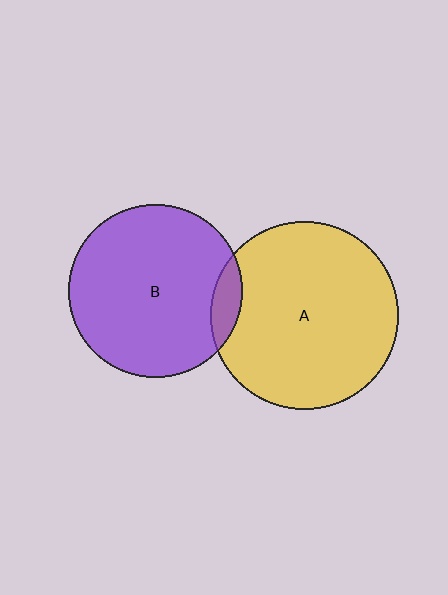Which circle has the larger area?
Circle A (yellow).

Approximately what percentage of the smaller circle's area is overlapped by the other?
Approximately 10%.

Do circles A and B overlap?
Yes.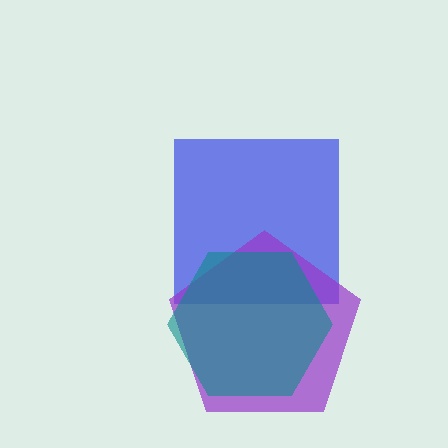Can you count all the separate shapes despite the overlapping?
Yes, there are 3 separate shapes.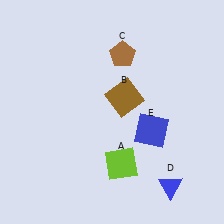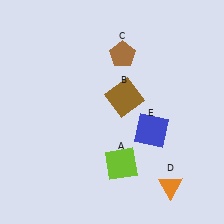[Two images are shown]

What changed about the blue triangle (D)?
In Image 1, D is blue. In Image 2, it changed to orange.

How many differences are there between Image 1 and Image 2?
There is 1 difference between the two images.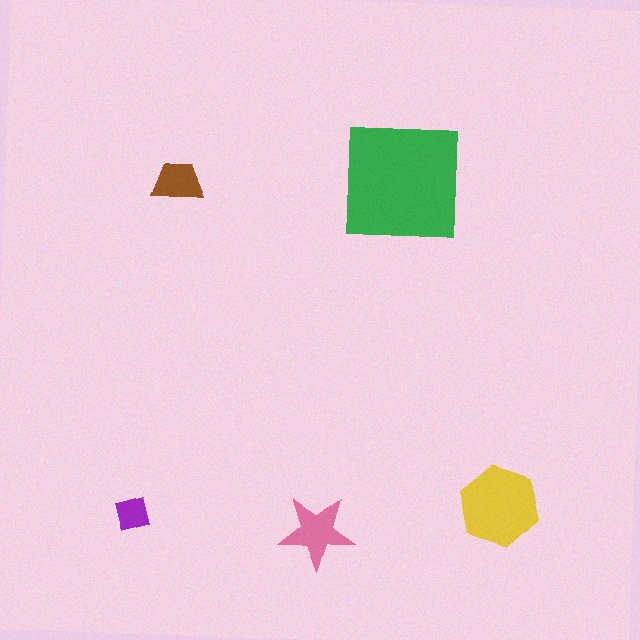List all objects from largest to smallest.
The green square, the yellow hexagon, the pink star, the brown trapezoid, the purple square.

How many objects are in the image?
There are 5 objects in the image.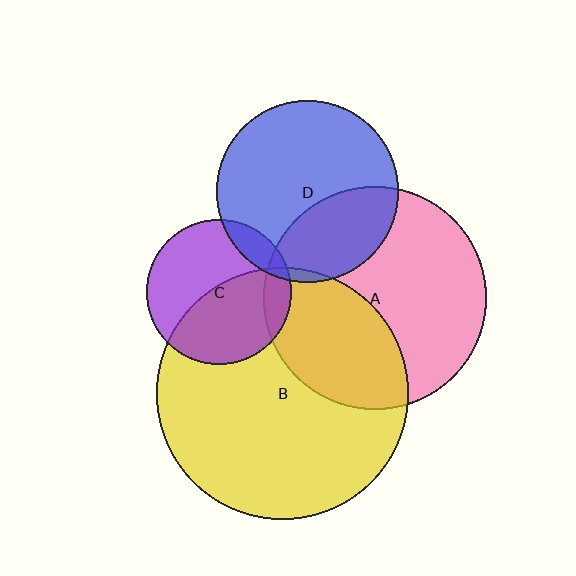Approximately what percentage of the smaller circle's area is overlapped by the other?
Approximately 30%.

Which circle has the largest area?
Circle B (yellow).